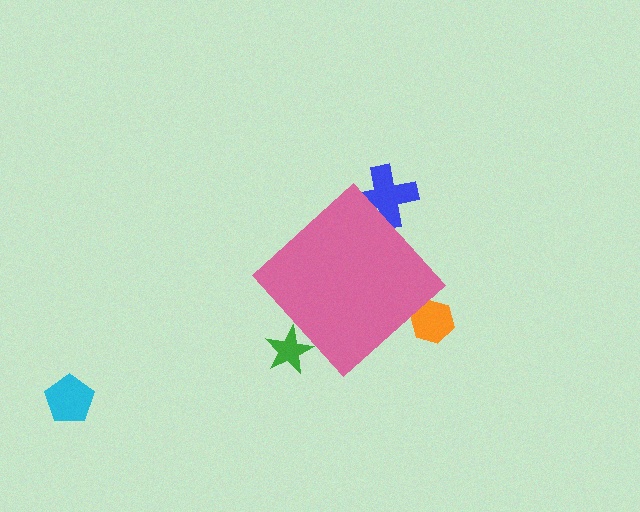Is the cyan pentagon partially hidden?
No, the cyan pentagon is fully visible.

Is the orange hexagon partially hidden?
Yes, the orange hexagon is partially hidden behind the pink diamond.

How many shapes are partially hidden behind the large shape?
3 shapes are partially hidden.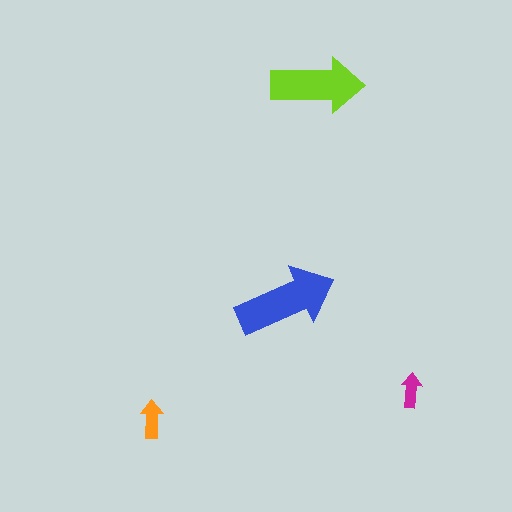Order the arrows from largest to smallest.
the blue one, the lime one, the orange one, the magenta one.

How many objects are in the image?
There are 4 objects in the image.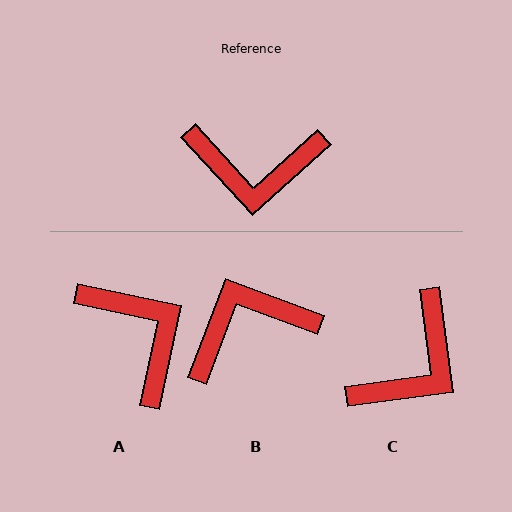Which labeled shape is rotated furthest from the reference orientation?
B, about 153 degrees away.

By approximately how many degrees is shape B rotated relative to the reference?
Approximately 153 degrees clockwise.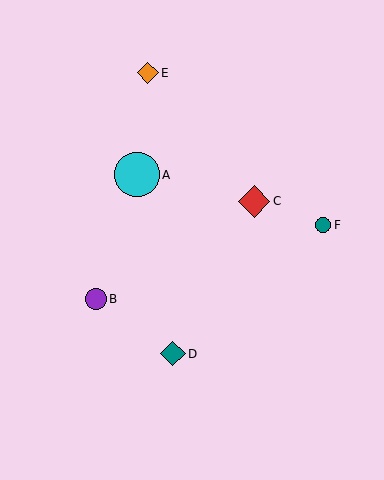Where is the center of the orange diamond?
The center of the orange diamond is at (148, 73).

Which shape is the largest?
The cyan circle (labeled A) is the largest.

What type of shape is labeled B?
Shape B is a purple circle.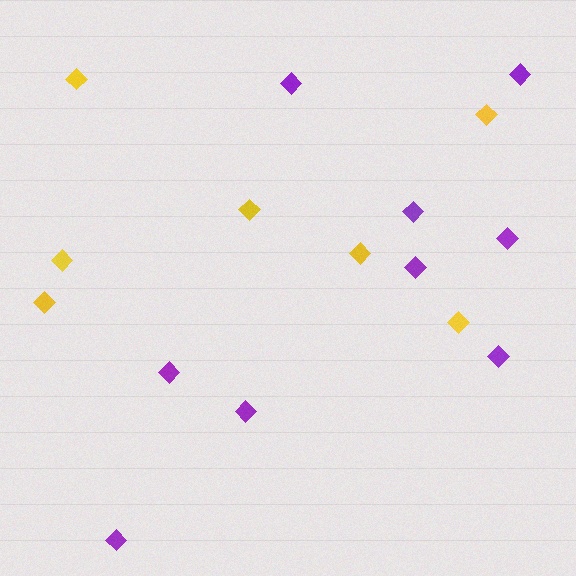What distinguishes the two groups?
There are 2 groups: one group of purple diamonds (9) and one group of yellow diamonds (7).